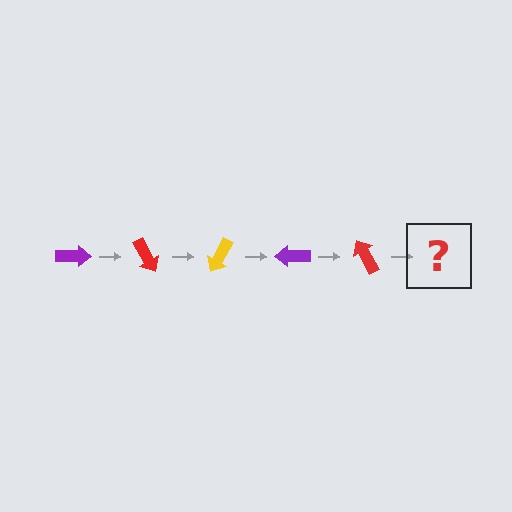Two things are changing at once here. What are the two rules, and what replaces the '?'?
The two rules are that it rotates 60 degrees each step and the color cycles through purple, red, and yellow. The '?' should be a yellow arrow, rotated 300 degrees from the start.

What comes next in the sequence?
The next element should be a yellow arrow, rotated 300 degrees from the start.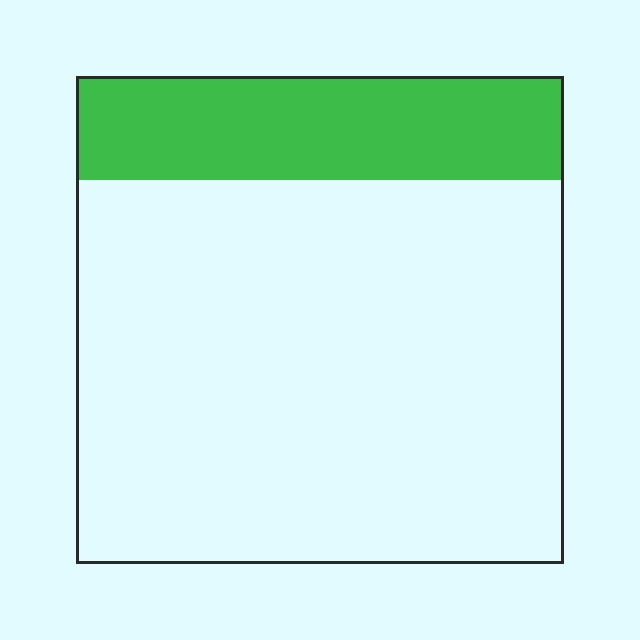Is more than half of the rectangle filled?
No.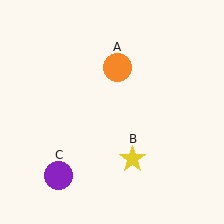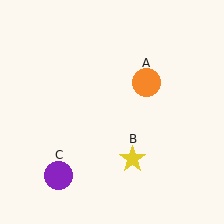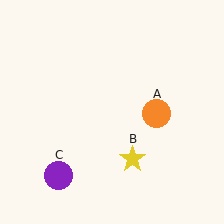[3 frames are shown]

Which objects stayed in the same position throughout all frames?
Yellow star (object B) and purple circle (object C) remained stationary.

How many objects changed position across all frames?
1 object changed position: orange circle (object A).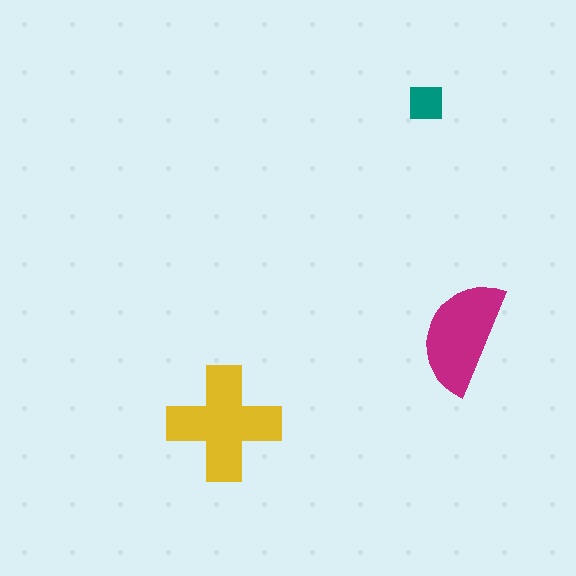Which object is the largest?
The yellow cross.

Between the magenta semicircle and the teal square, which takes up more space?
The magenta semicircle.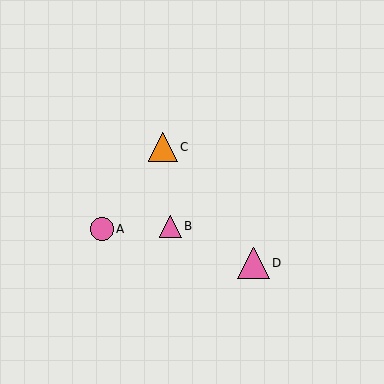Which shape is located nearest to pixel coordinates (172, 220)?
The pink triangle (labeled B) at (170, 226) is nearest to that location.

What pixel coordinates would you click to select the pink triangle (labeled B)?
Click at (170, 226) to select the pink triangle B.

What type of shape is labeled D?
Shape D is a pink triangle.